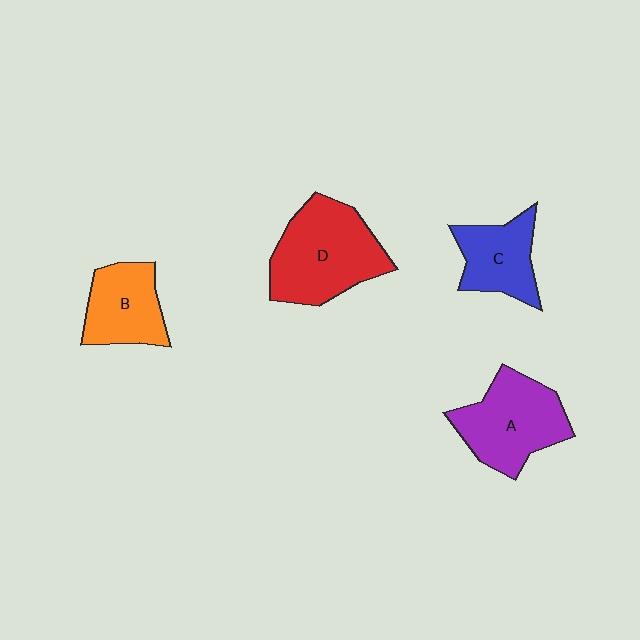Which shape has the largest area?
Shape D (red).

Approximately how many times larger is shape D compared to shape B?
Approximately 1.6 times.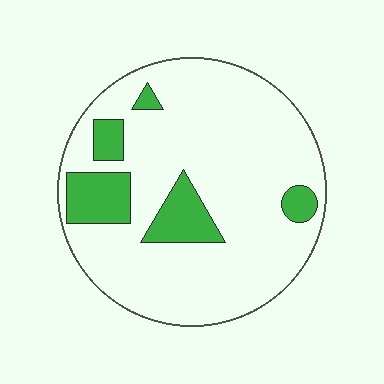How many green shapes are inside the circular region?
5.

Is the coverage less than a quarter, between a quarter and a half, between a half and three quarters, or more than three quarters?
Less than a quarter.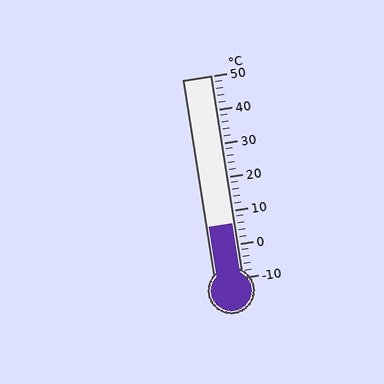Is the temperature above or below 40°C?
The temperature is below 40°C.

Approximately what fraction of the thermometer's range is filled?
The thermometer is filled to approximately 25% of its range.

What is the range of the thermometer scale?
The thermometer scale ranges from -10°C to 50°C.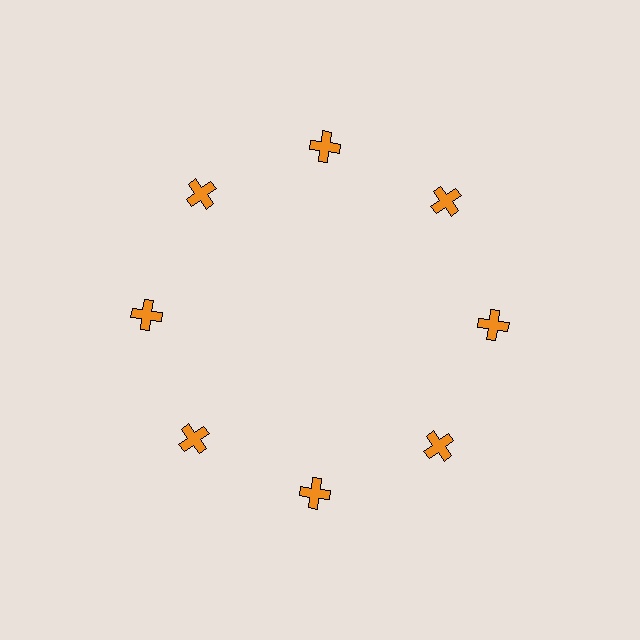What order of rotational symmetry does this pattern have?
This pattern has 8-fold rotational symmetry.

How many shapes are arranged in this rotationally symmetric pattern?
There are 8 shapes, arranged in 8 groups of 1.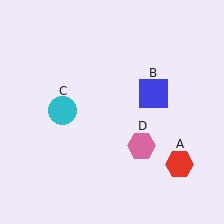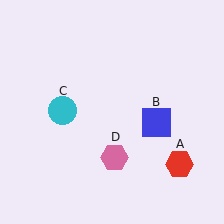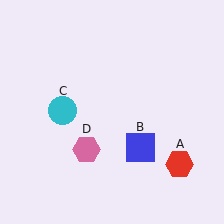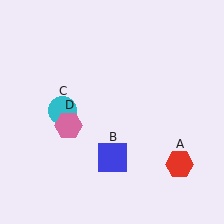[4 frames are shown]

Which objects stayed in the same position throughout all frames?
Red hexagon (object A) and cyan circle (object C) remained stationary.